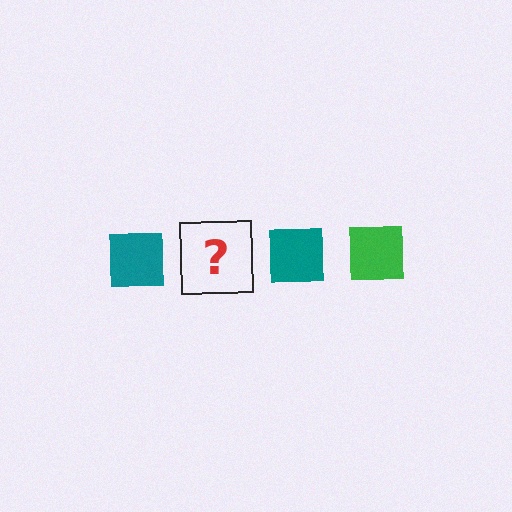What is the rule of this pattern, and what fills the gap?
The rule is that the pattern cycles through teal, green squares. The gap should be filled with a green square.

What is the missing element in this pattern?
The missing element is a green square.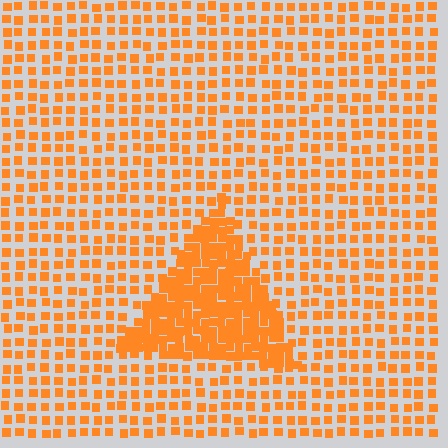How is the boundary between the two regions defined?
The boundary is defined by a change in element density (approximately 2.4x ratio). All elements are the same color, size, and shape.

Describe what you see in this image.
The image contains small orange elements arranged at two different densities. A triangle-shaped region is visible where the elements are more densely packed than the surrounding area.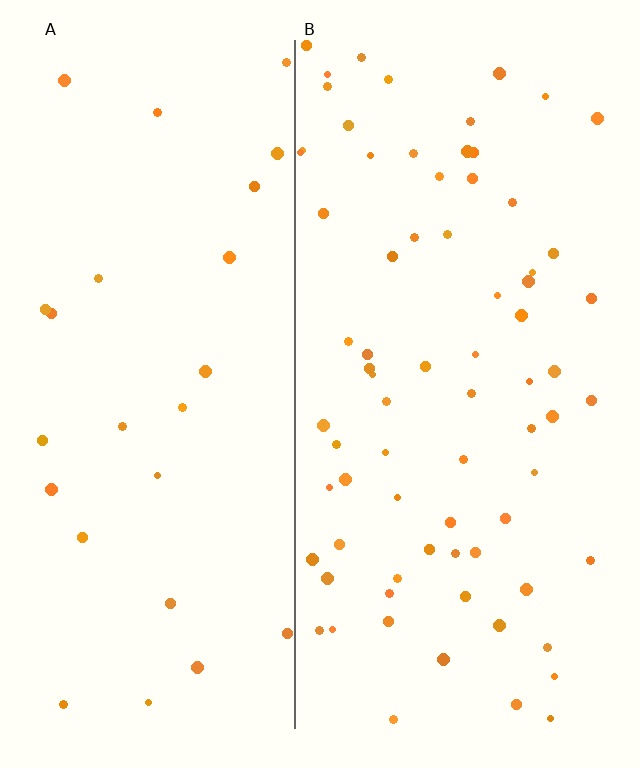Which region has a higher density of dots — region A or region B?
B (the right).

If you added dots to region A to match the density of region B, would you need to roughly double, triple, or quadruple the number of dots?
Approximately triple.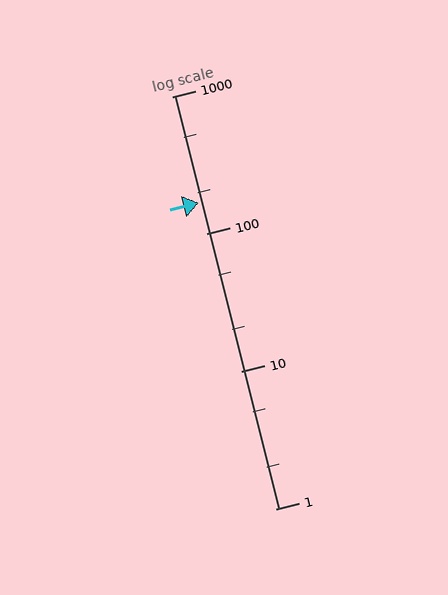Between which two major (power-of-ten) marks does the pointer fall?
The pointer is between 100 and 1000.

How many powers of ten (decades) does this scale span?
The scale spans 3 decades, from 1 to 1000.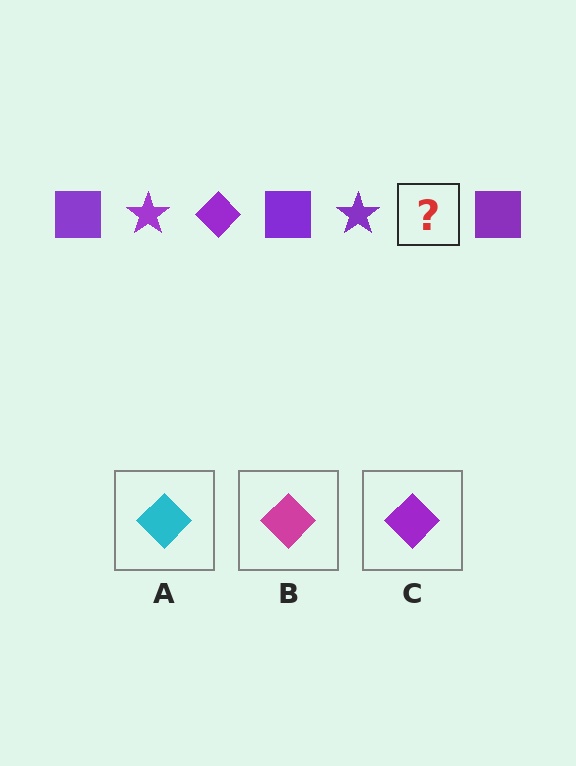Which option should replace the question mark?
Option C.